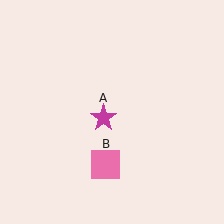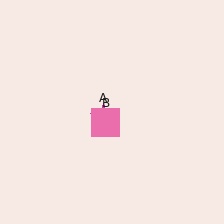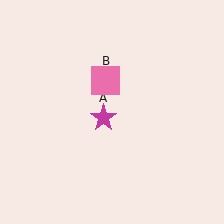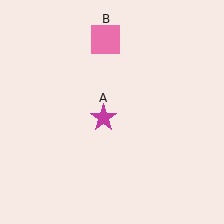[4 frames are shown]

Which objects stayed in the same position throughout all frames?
Magenta star (object A) remained stationary.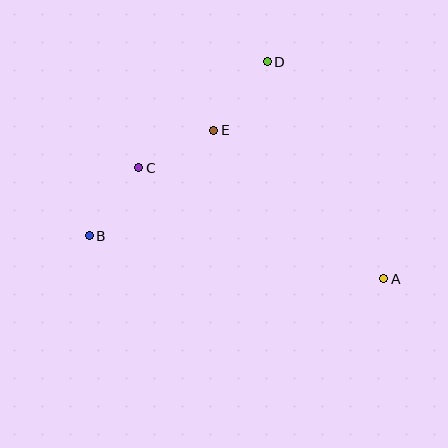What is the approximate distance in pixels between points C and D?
The distance between C and D is approximately 167 pixels.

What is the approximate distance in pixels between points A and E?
The distance between A and E is approximately 226 pixels.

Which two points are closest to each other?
Points C and E are closest to each other.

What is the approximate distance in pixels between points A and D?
The distance between A and D is approximately 246 pixels.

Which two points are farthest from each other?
Points A and B are farthest from each other.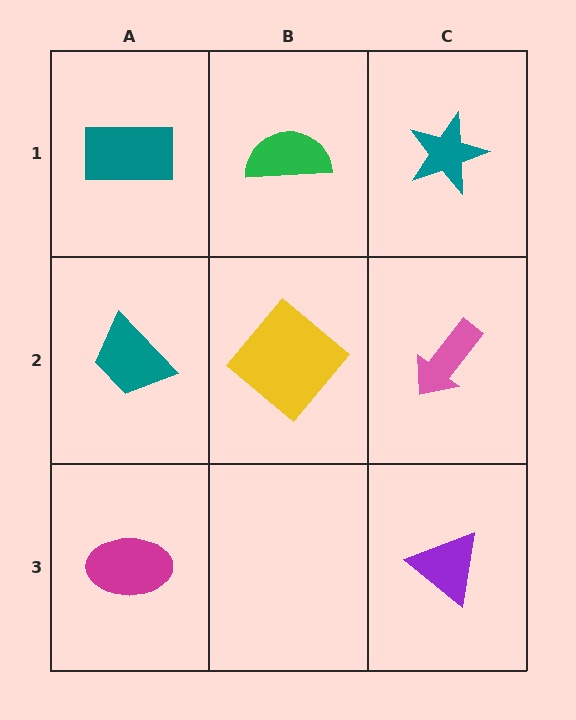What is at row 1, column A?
A teal rectangle.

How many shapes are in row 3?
2 shapes.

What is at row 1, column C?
A teal star.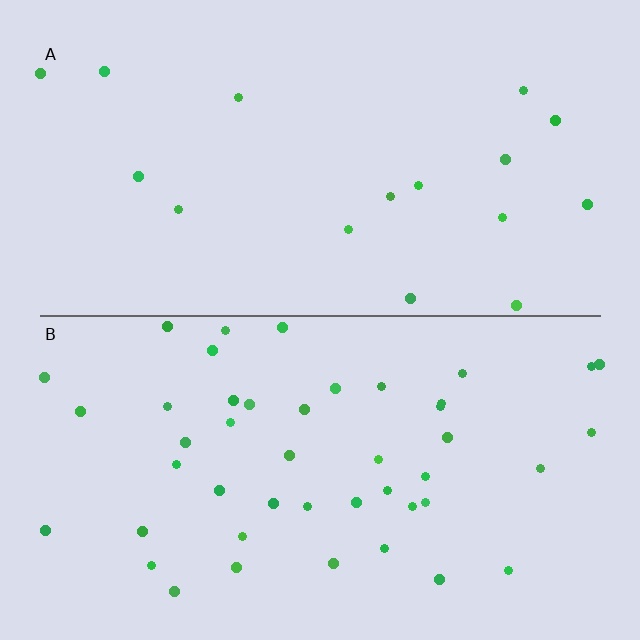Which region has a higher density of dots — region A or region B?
B (the bottom).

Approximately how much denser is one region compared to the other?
Approximately 2.8× — region B over region A.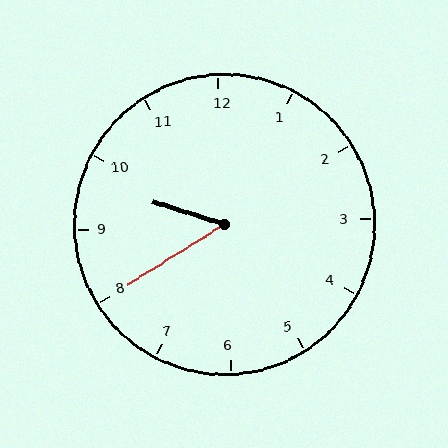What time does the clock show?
9:40.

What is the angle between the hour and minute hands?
Approximately 50 degrees.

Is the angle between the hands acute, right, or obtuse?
It is acute.